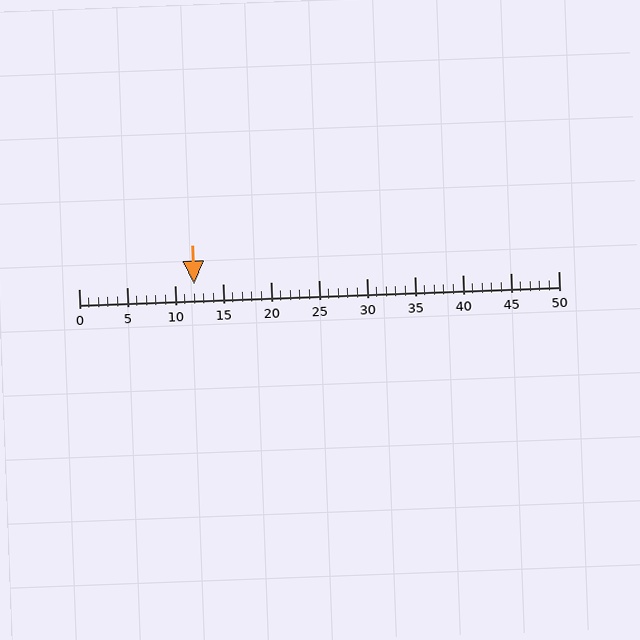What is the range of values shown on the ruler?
The ruler shows values from 0 to 50.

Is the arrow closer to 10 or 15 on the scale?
The arrow is closer to 10.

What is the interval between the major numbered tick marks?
The major tick marks are spaced 5 units apart.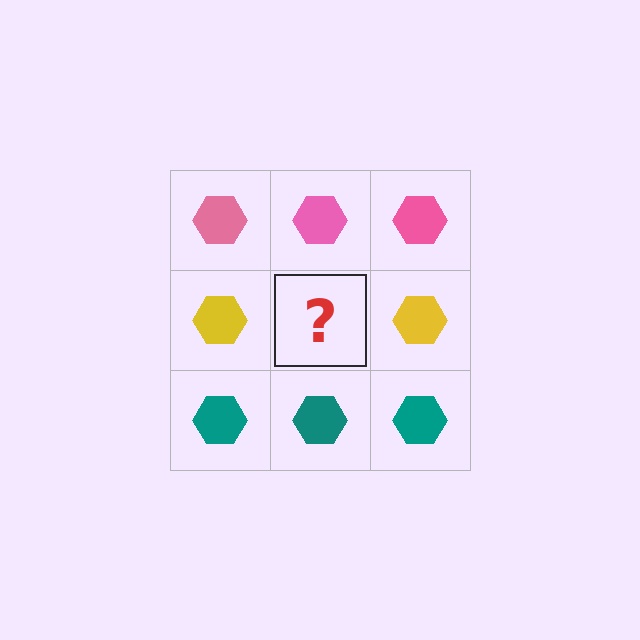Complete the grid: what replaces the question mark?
The question mark should be replaced with a yellow hexagon.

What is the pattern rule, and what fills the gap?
The rule is that each row has a consistent color. The gap should be filled with a yellow hexagon.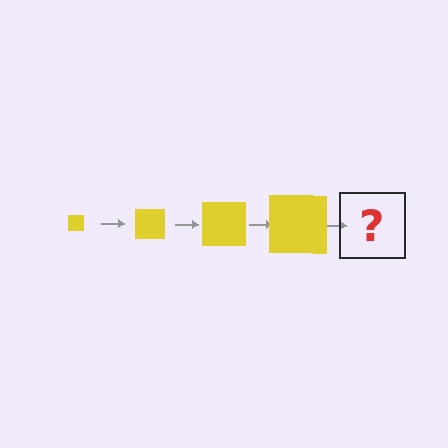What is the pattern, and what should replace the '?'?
The pattern is that the square gets progressively larger each step. The '?' should be a yellow square, larger than the previous one.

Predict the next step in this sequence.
The next step is a yellow square, larger than the previous one.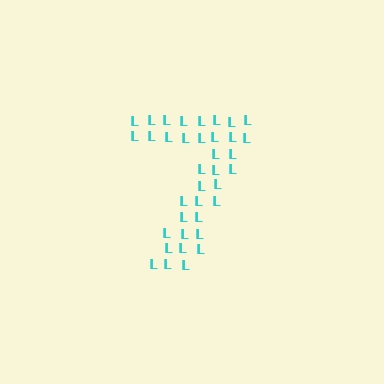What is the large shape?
The large shape is the digit 7.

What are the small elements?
The small elements are letter L's.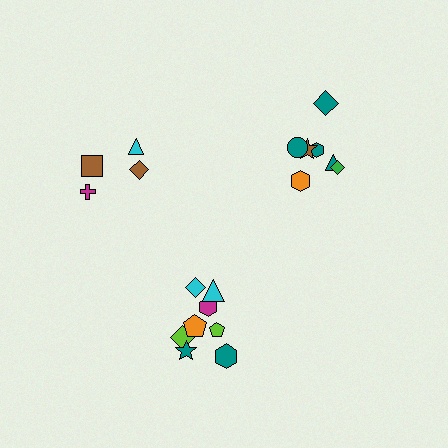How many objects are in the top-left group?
There are 4 objects.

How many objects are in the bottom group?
There are 8 objects.